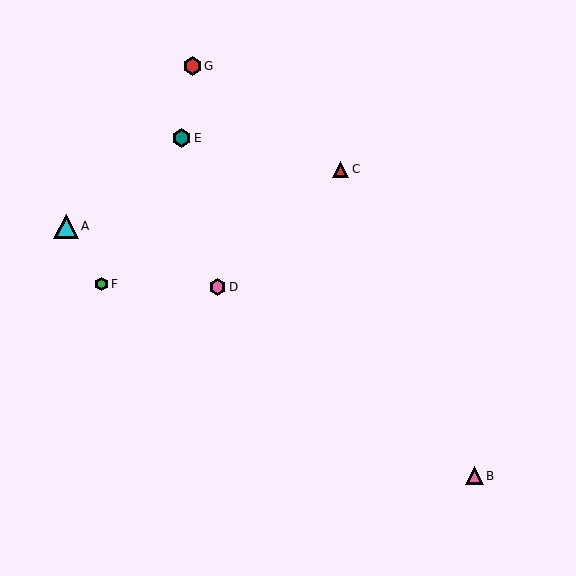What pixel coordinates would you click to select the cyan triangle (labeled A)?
Click at (66, 226) to select the cyan triangle A.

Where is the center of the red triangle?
The center of the red triangle is at (341, 169).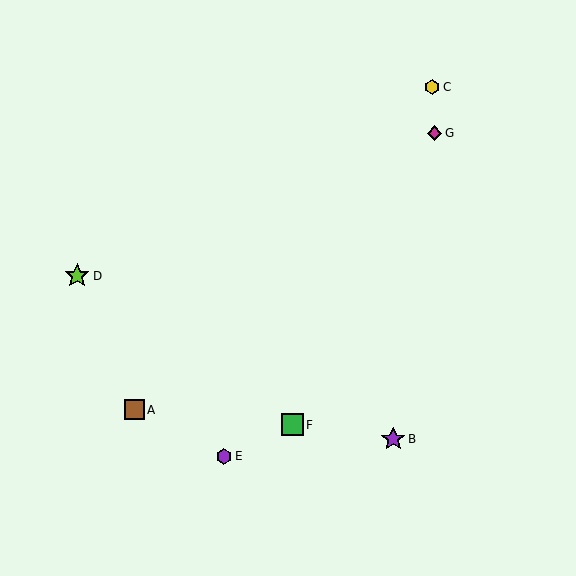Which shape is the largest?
The lime star (labeled D) is the largest.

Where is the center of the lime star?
The center of the lime star is at (77, 276).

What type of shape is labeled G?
Shape G is a magenta diamond.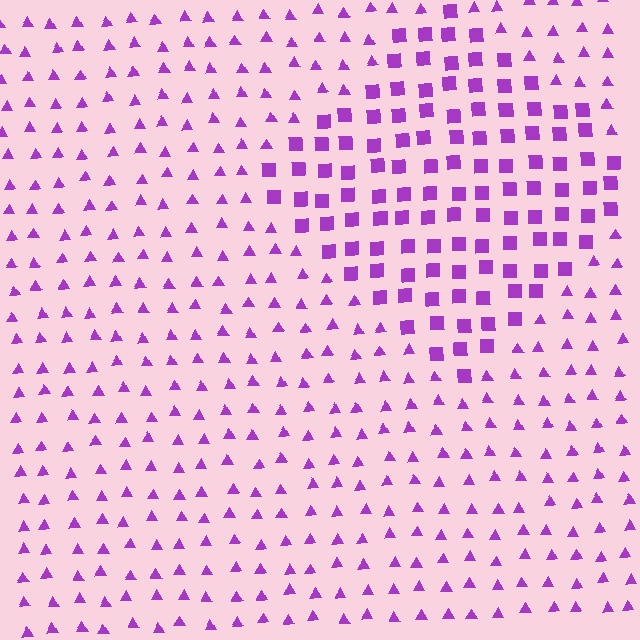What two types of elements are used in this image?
The image uses squares inside the diamond region and triangles outside it.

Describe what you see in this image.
The image is filled with small purple elements arranged in a uniform grid. A diamond-shaped region contains squares, while the surrounding area contains triangles. The boundary is defined purely by the change in element shape.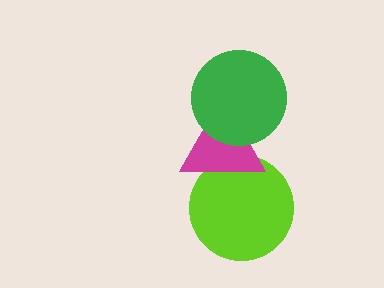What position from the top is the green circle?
The green circle is 1st from the top.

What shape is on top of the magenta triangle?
The green circle is on top of the magenta triangle.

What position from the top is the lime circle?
The lime circle is 3rd from the top.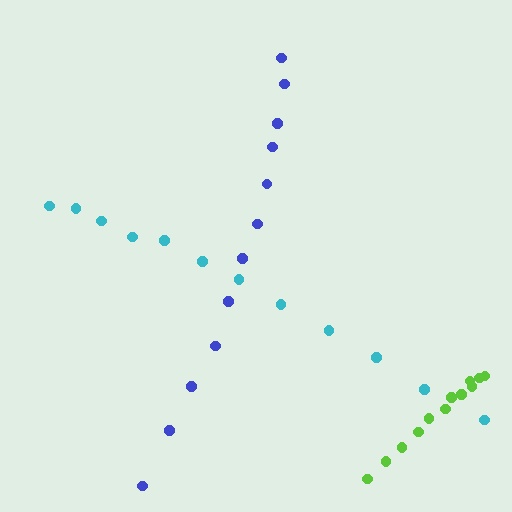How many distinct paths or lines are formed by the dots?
There are 3 distinct paths.